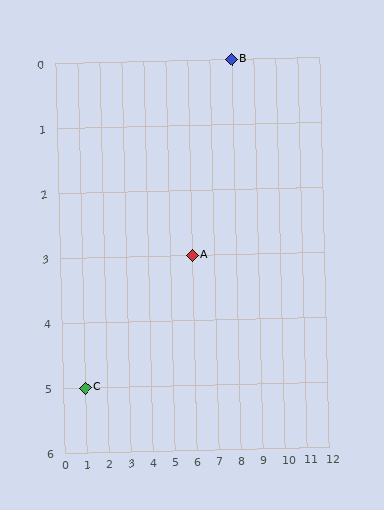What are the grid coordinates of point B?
Point B is at grid coordinates (8, 0).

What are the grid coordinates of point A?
Point A is at grid coordinates (6, 3).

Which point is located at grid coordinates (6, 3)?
Point A is at (6, 3).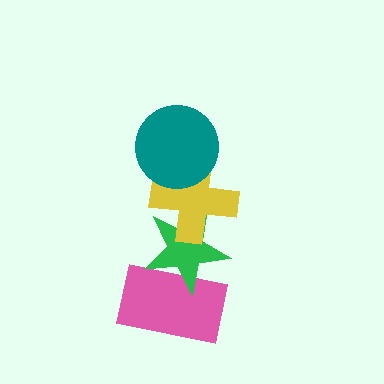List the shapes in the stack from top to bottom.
From top to bottom: the teal circle, the yellow cross, the green star, the pink rectangle.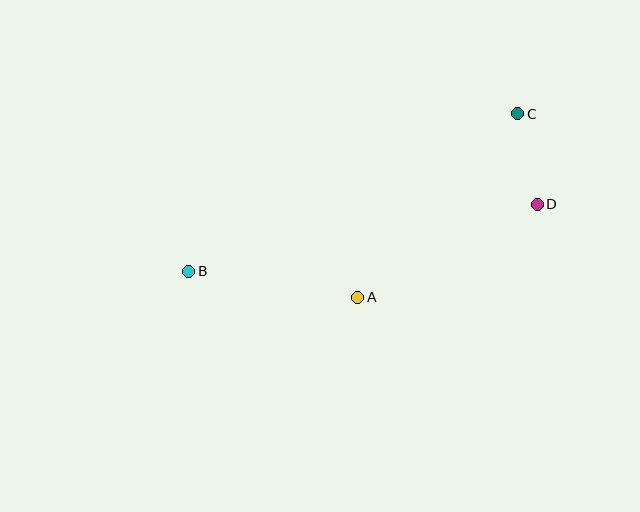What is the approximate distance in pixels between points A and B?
The distance between A and B is approximately 171 pixels.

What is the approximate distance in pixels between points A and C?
The distance between A and C is approximately 244 pixels.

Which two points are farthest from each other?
Points B and C are farthest from each other.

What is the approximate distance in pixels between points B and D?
The distance between B and D is approximately 355 pixels.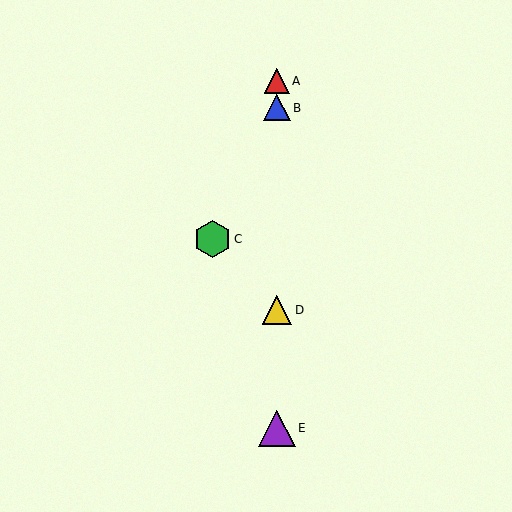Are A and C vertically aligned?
No, A is at x≈277 and C is at x≈212.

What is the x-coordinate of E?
Object E is at x≈277.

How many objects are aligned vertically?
4 objects (A, B, D, E) are aligned vertically.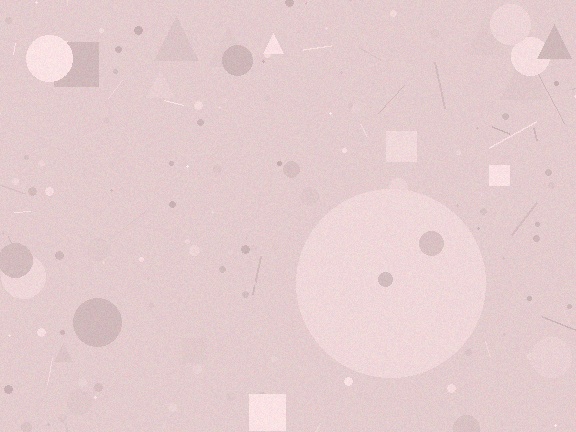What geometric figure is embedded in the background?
A circle is embedded in the background.